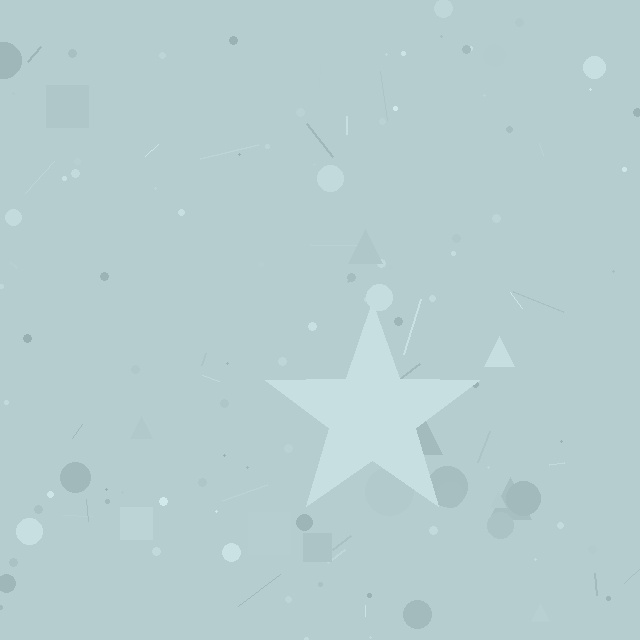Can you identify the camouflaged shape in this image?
The camouflaged shape is a star.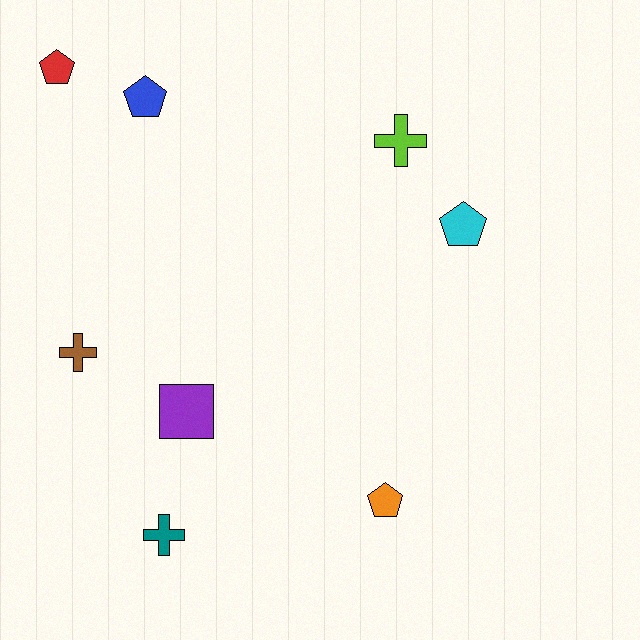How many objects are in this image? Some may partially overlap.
There are 8 objects.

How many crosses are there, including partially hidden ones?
There are 3 crosses.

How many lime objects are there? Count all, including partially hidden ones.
There is 1 lime object.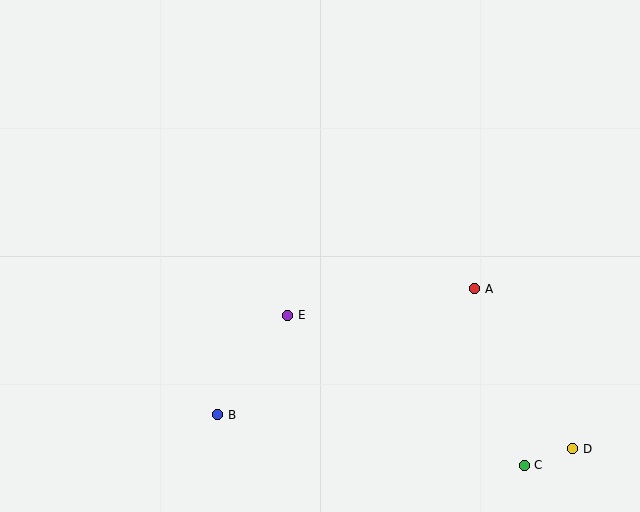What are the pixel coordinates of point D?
Point D is at (573, 449).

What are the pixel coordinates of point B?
Point B is at (218, 415).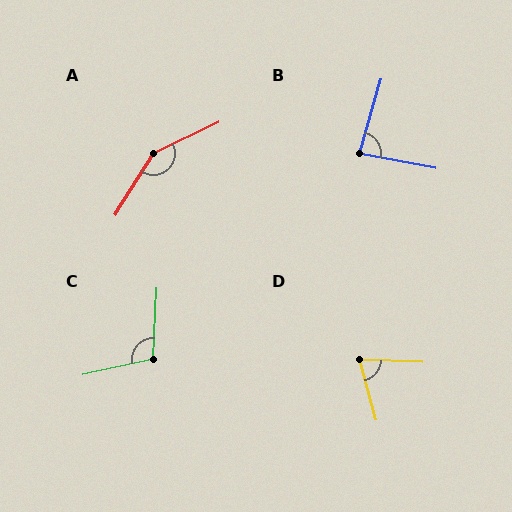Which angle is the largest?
A, at approximately 148 degrees.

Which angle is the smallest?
D, at approximately 73 degrees.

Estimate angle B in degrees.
Approximately 85 degrees.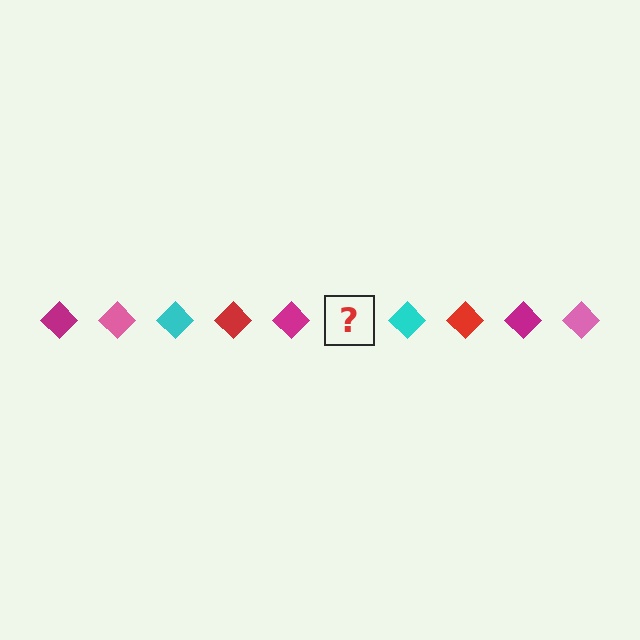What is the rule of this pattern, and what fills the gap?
The rule is that the pattern cycles through magenta, pink, cyan, red diamonds. The gap should be filled with a pink diamond.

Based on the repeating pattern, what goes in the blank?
The blank should be a pink diamond.